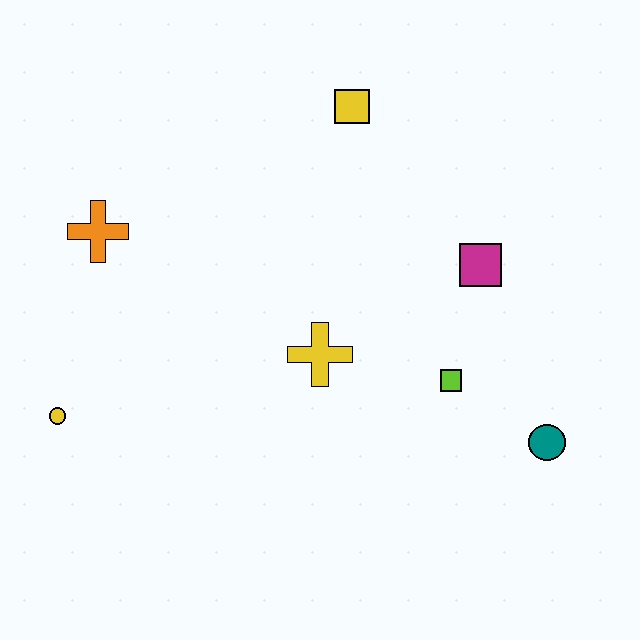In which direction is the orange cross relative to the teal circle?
The orange cross is to the left of the teal circle.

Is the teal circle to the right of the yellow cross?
Yes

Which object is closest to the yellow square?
The magenta square is closest to the yellow square.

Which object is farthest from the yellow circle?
The teal circle is farthest from the yellow circle.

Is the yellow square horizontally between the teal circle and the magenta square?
No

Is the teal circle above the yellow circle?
No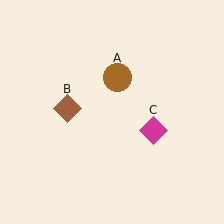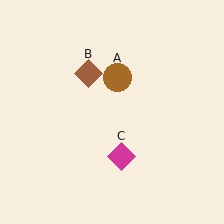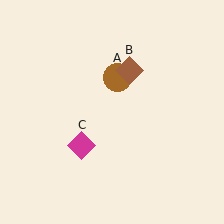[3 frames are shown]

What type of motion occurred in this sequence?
The brown diamond (object B), magenta diamond (object C) rotated clockwise around the center of the scene.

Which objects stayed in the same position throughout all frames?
Brown circle (object A) remained stationary.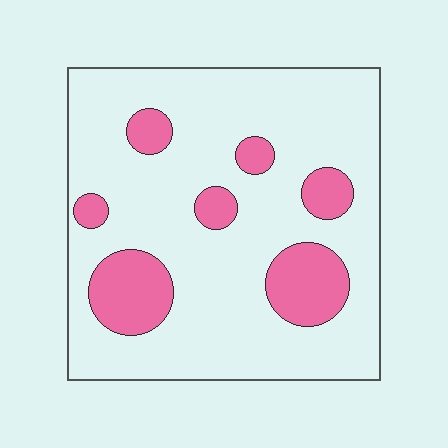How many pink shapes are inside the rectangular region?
7.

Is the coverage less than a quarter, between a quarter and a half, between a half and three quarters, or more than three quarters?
Less than a quarter.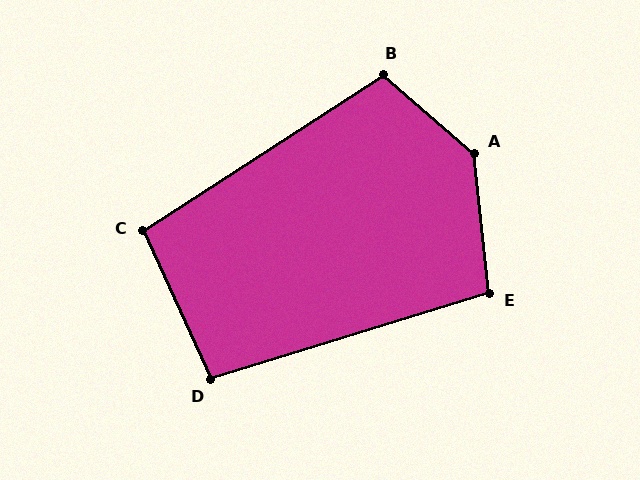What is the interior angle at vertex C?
Approximately 99 degrees (obtuse).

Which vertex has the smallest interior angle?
D, at approximately 97 degrees.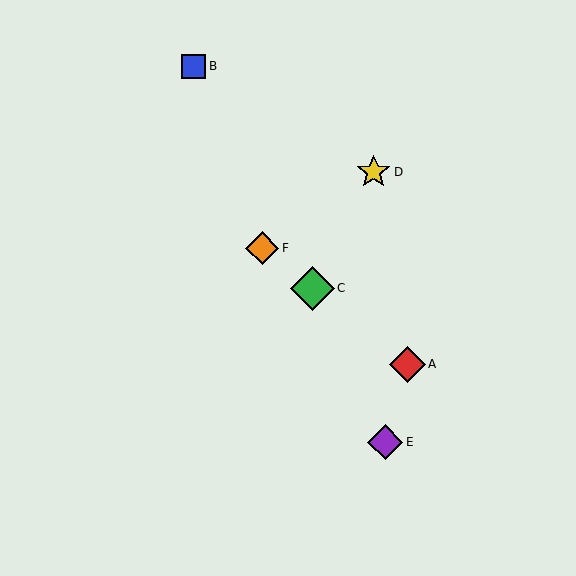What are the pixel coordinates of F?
Object F is at (262, 248).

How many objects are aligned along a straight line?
3 objects (A, C, F) are aligned along a straight line.